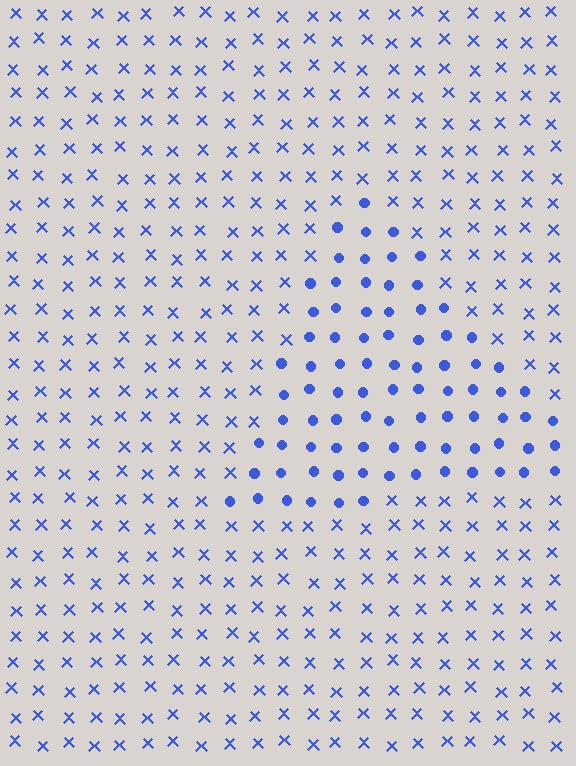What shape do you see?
I see a triangle.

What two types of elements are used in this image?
The image uses circles inside the triangle region and X marks outside it.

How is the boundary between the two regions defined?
The boundary is defined by a change in element shape: circles inside vs. X marks outside. All elements share the same color and spacing.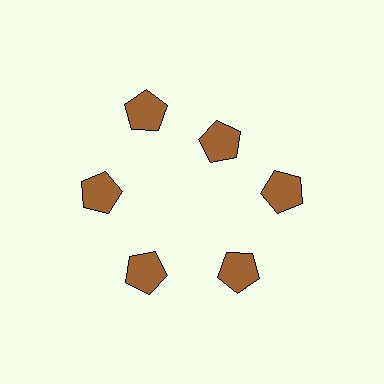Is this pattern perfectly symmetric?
No. The 6 brown pentagons are arranged in a ring, but one element near the 1 o'clock position is pulled inward toward the center, breaking the 6-fold rotational symmetry.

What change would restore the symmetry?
The symmetry would be restored by moving it outward, back onto the ring so that all 6 pentagons sit at equal angles and equal distance from the center.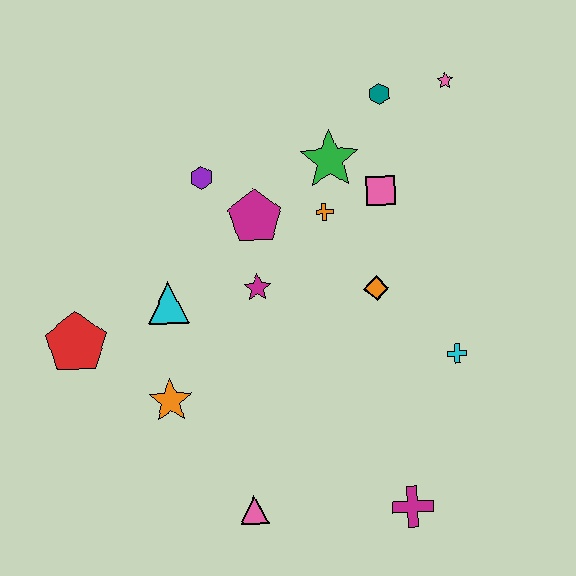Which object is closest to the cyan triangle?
The magenta star is closest to the cyan triangle.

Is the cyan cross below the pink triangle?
No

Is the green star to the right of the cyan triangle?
Yes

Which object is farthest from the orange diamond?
The red pentagon is farthest from the orange diamond.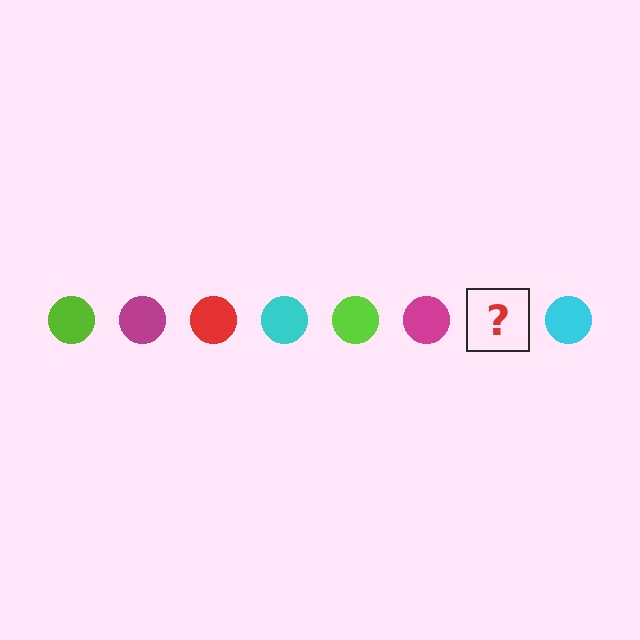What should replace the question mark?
The question mark should be replaced with a red circle.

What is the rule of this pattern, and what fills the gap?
The rule is that the pattern cycles through lime, magenta, red, cyan circles. The gap should be filled with a red circle.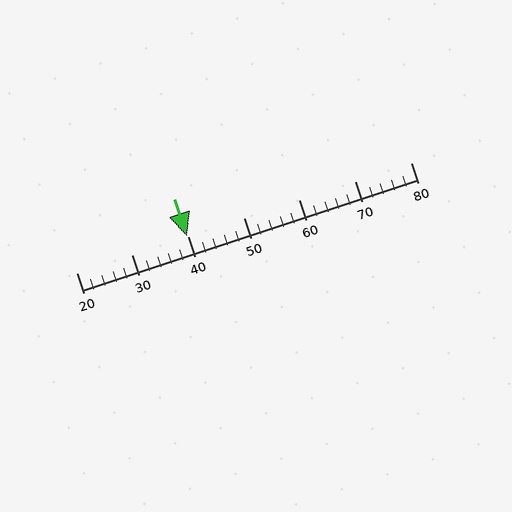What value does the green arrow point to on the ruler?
The green arrow points to approximately 40.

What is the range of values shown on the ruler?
The ruler shows values from 20 to 80.